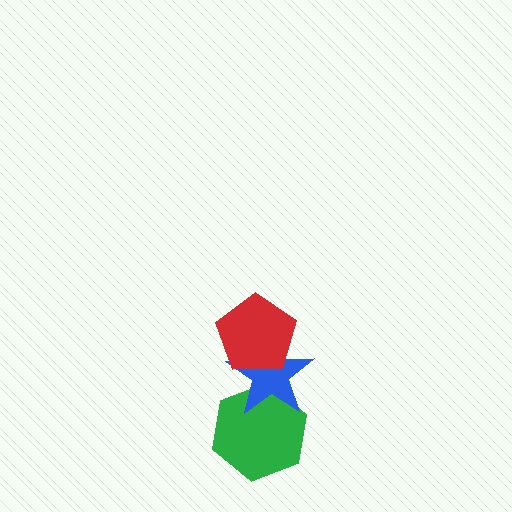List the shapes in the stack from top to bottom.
From top to bottom: the red pentagon, the blue star, the green hexagon.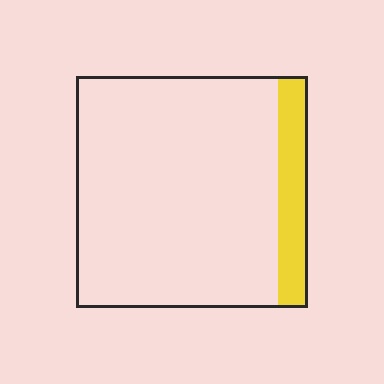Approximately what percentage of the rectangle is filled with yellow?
Approximately 15%.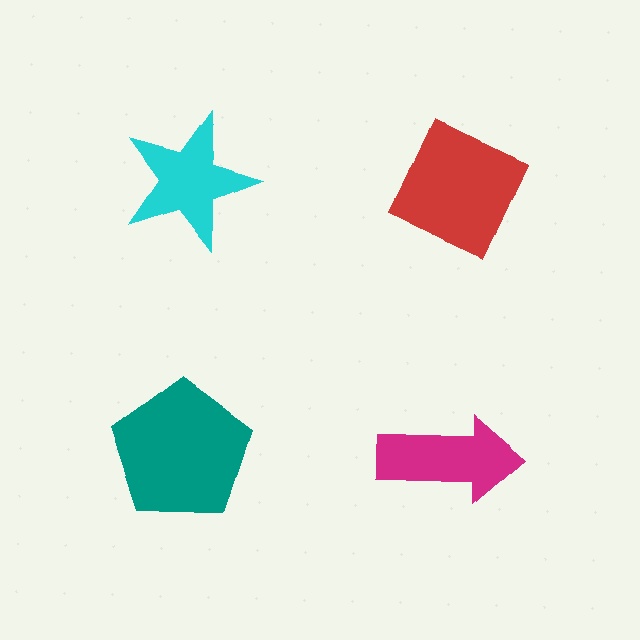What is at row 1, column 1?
A cyan star.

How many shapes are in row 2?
2 shapes.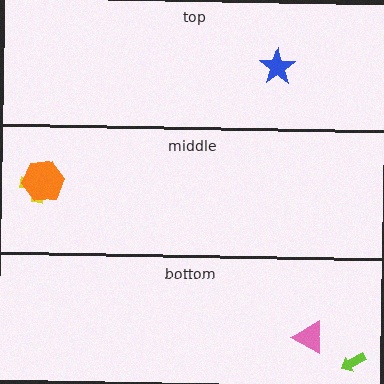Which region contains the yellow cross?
The middle region.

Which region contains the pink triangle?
The bottom region.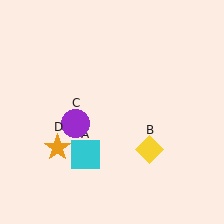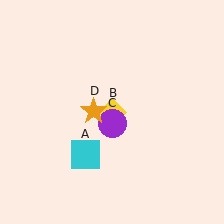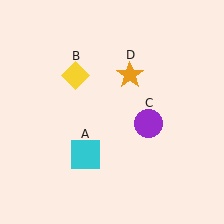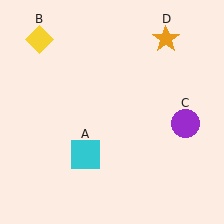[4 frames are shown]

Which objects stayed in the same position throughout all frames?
Cyan square (object A) remained stationary.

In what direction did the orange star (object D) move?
The orange star (object D) moved up and to the right.